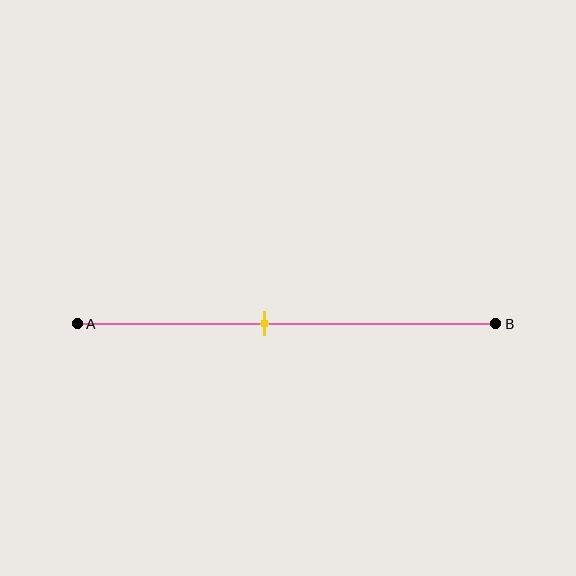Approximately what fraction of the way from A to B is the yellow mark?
The yellow mark is approximately 45% of the way from A to B.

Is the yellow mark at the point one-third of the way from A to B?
No, the mark is at about 45% from A, not at the 33% one-third point.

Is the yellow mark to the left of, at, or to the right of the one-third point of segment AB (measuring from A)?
The yellow mark is to the right of the one-third point of segment AB.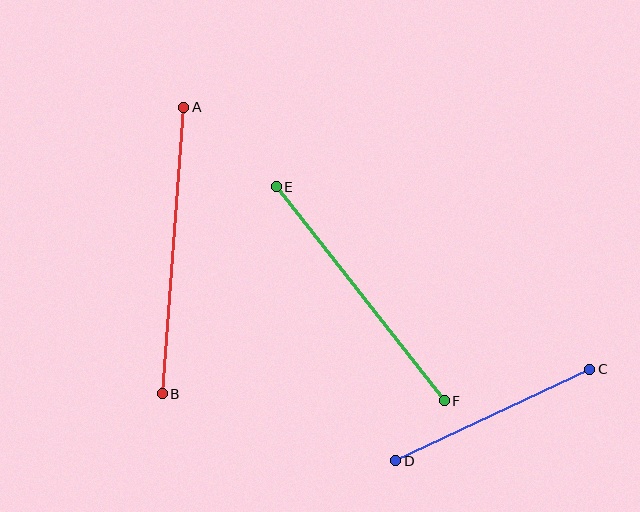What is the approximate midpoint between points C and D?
The midpoint is at approximately (493, 415) pixels.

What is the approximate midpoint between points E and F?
The midpoint is at approximately (360, 294) pixels.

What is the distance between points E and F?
The distance is approximately 272 pixels.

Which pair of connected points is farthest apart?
Points A and B are farthest apart.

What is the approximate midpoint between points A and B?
The midpoint is at approximately (173, 250) pixels.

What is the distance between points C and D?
The distance is approximately 214 pixels.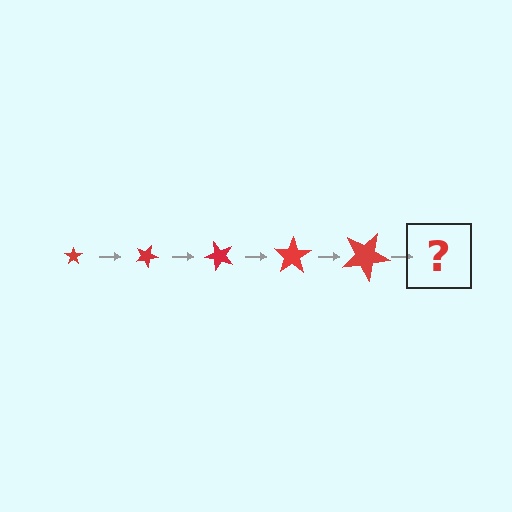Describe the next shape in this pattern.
It should be a star, larger than the previous one and rotated 125 degrees from the start.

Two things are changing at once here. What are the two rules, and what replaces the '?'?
The two rules are that the star grows larger each step and it rotates 25 degrees each step. The '?' should be a star, larger than the previous one and rotated 125 degrees from the start.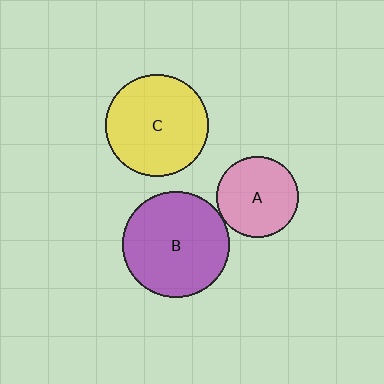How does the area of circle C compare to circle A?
Approximately 1.6 times.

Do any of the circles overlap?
No, none of the circles overlap.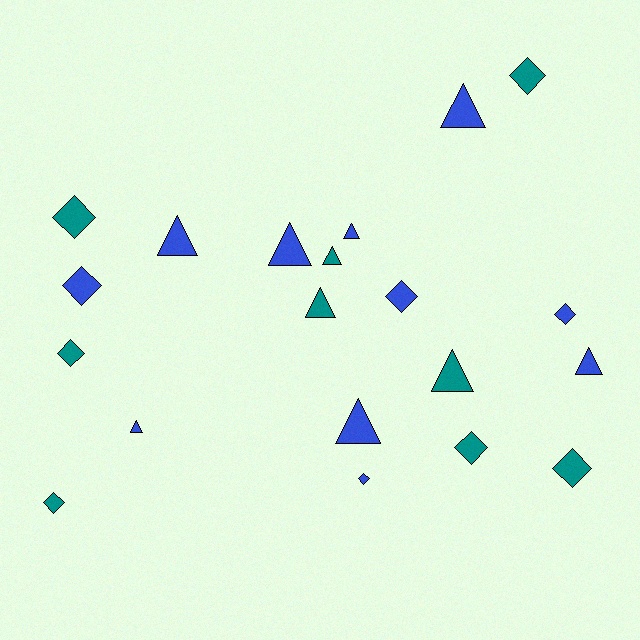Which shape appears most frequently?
Diamond, with 10 objects.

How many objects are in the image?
There are 20 objects.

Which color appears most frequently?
Blue, with 11 objects.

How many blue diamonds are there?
There are 4 blue diamonds.